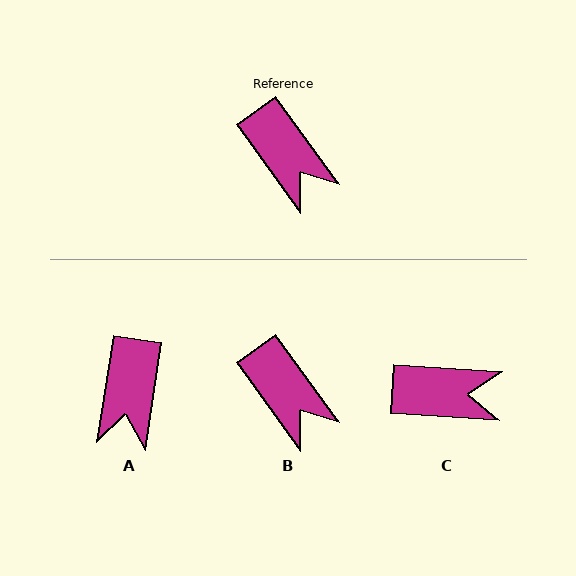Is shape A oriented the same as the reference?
No, it is off by about 45 degrees.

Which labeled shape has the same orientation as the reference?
B.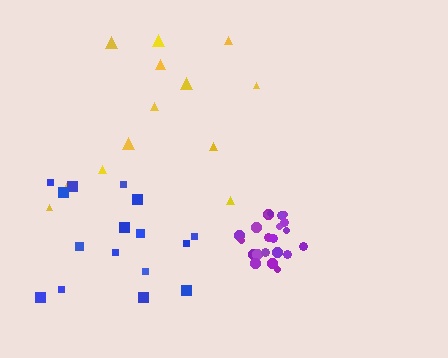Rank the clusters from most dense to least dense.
purple, blue, yellow.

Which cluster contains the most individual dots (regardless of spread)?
Purple (24).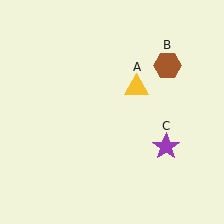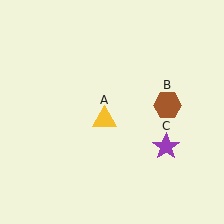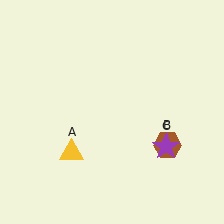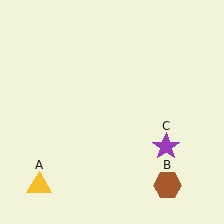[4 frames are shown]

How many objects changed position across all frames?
2 objects changed position: yellow triangle (object A), brown hexagon (object B).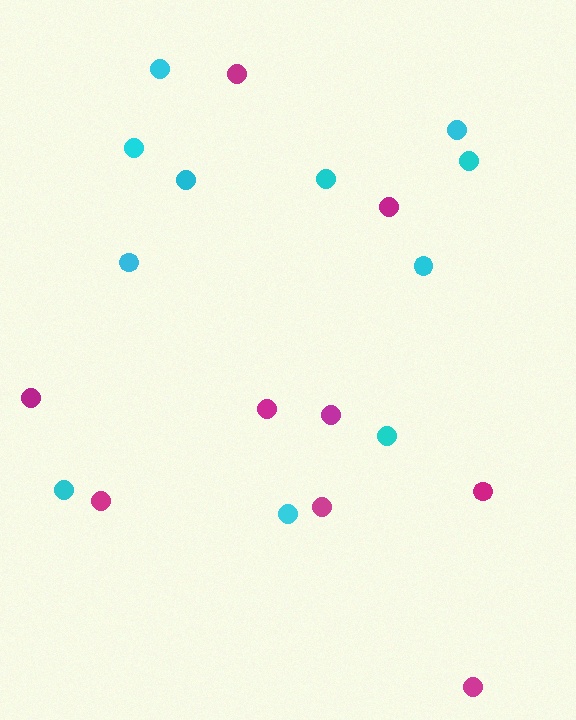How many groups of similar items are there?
There are 2 groups: one group of magenta circles (9) and one group of cyan circles (11).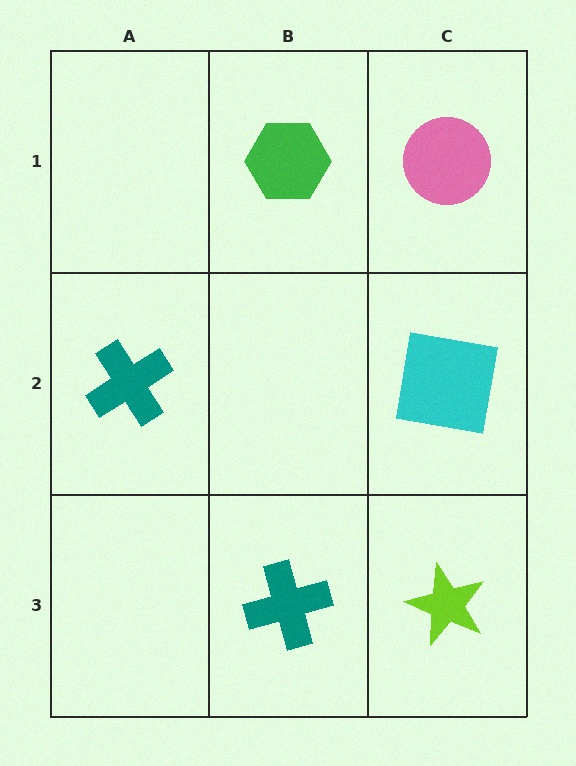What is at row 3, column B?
A teal cross.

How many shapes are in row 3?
2 shapes.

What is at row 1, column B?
A green hexagon.